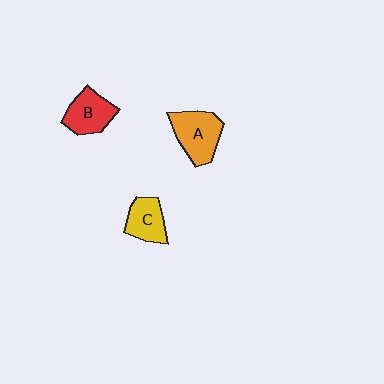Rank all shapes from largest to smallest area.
From largest to smallest: A (orange), B (red), C (yellow).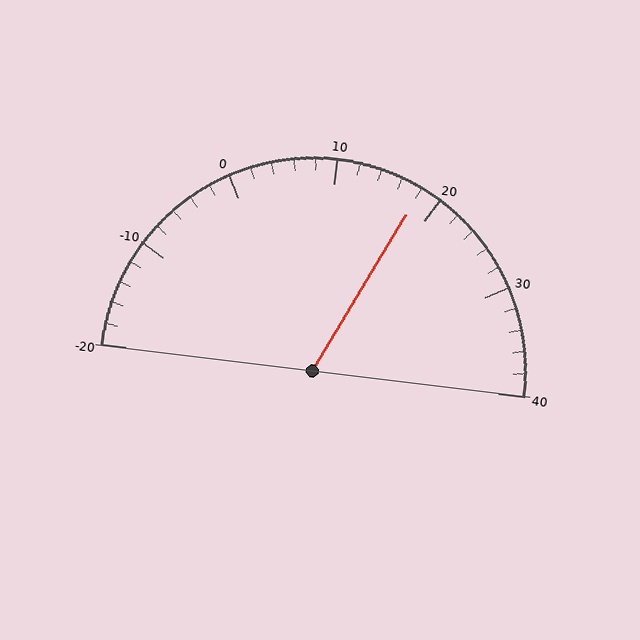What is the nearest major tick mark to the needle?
The nearest major tick mark is 20.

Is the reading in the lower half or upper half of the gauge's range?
The reading is in the upper half of the range (-20 to 40).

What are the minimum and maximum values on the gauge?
The gauge ranges from -20 to 40.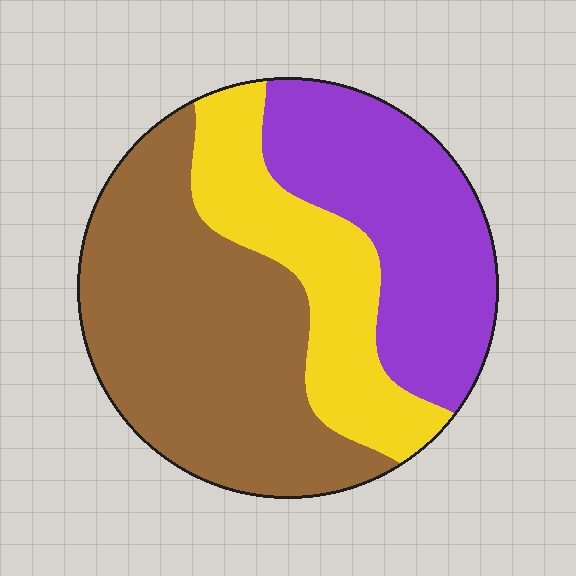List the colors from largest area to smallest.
From largest to smallest: brown, purple, yellow.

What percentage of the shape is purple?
Purple covers around 30% of the shape.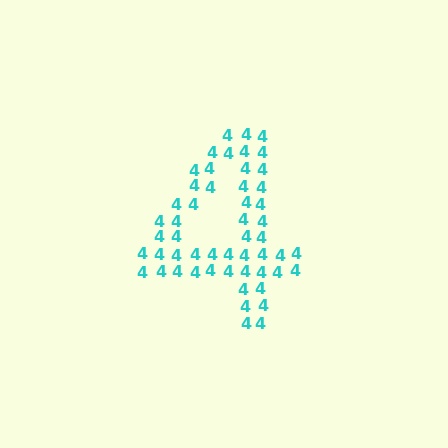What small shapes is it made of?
It is made of small digit 4's.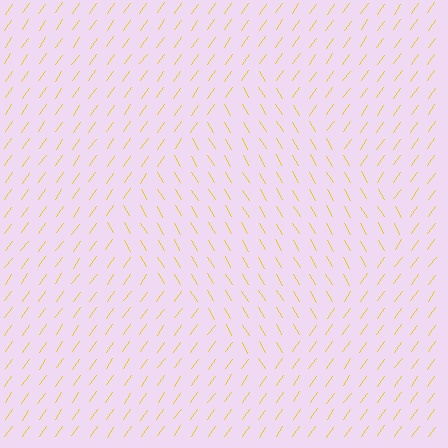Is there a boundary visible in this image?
Yes, there is a texture boundary formed by a change in line orientation.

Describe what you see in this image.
The image is filled with small yellow line segments. A diamond region in the image has lines oriented differently from the surrounding lines, creating a visible texture boundary.